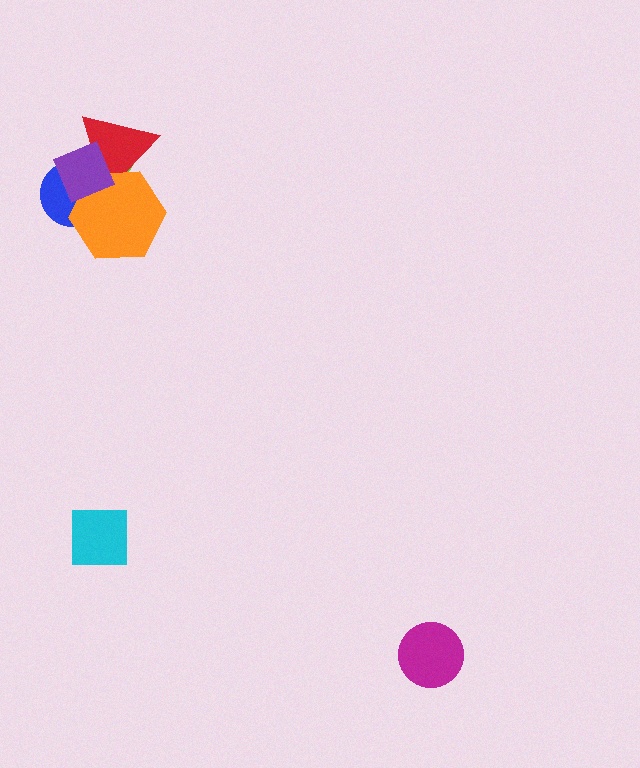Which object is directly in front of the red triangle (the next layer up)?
The blue circle is directly in front of the red triangle.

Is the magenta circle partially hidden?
No, no other shape covers it.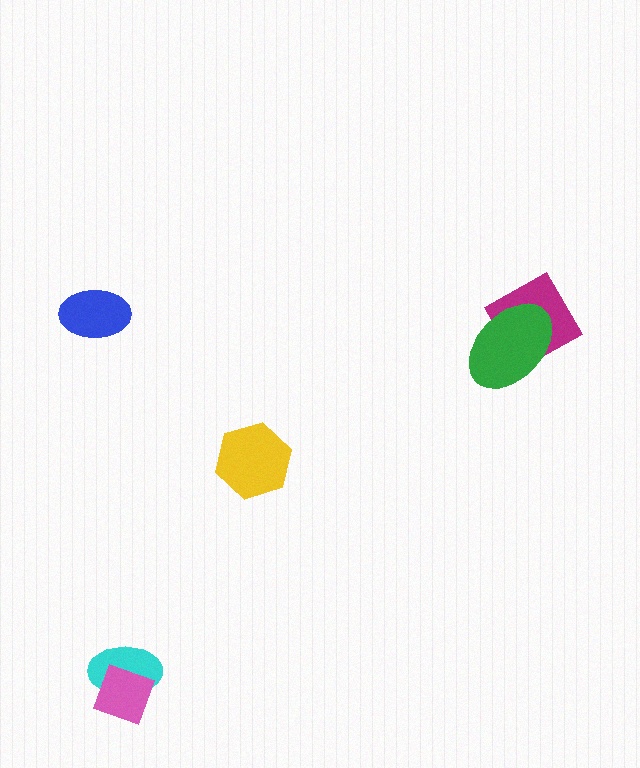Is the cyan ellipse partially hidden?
Yes, it is partially covered by another shape.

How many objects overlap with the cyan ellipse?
1 object overlaps with the cyan ellipse.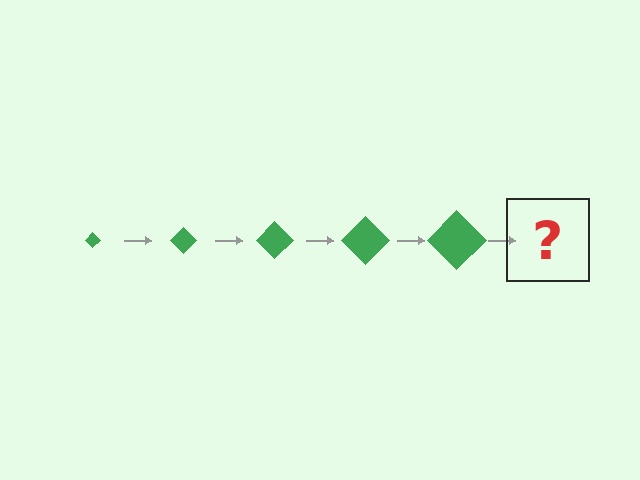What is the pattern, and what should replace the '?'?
The pattern is that the diamond gets progressively larger each step. The '?' should be a green diamond, larger than the previous one.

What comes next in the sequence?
The next element should be a green diamond, larger than the previous one.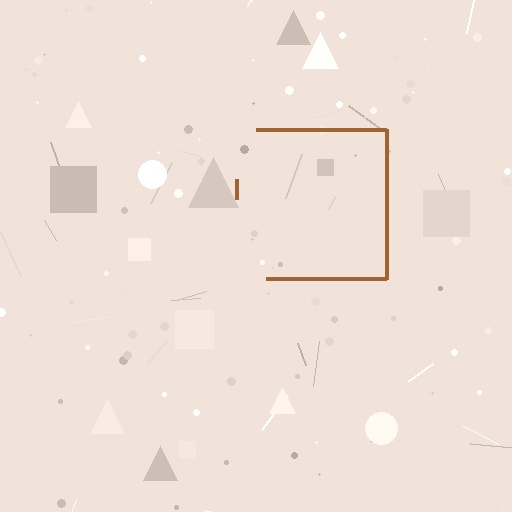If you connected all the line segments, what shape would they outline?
They would outline a square.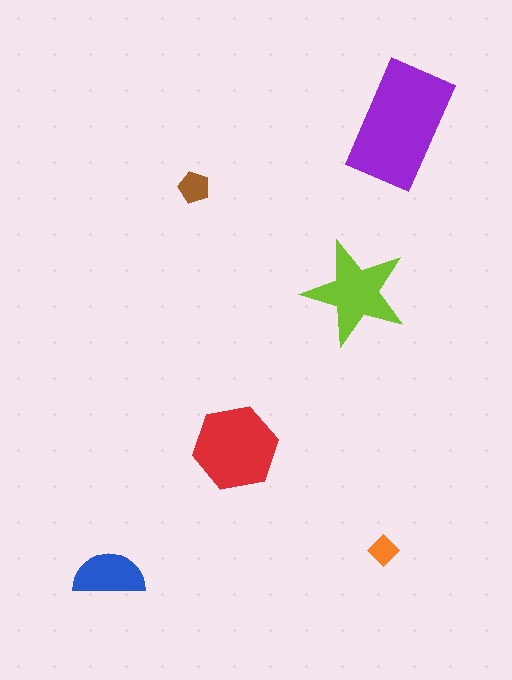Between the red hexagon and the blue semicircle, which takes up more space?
The red hexagon.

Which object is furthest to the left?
The blue semicircle is leftmost.